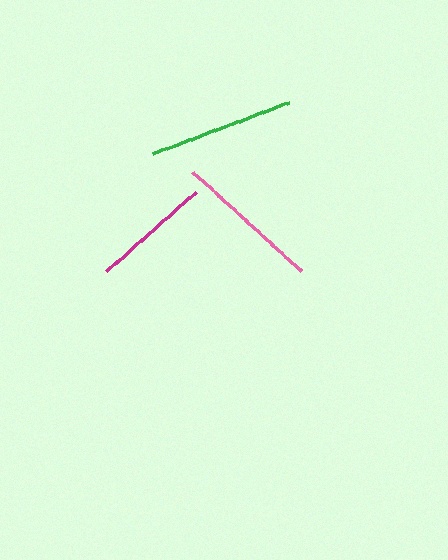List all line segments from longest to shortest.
From longest to shortest: pink, green, magenta.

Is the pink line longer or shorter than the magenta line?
The pink line is longer than the magenta line.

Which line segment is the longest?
The pink line is the longest at approximately 148 pixels.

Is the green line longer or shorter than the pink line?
The pink line is longer than the green line.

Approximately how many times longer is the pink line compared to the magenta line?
The pink line is approximately 1.2 times the length of the magenta line.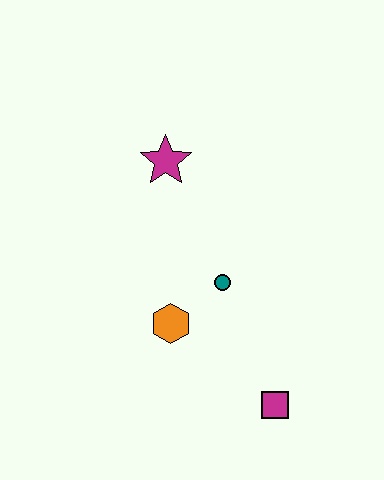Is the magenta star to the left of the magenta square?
Yes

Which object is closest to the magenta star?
The teal circle is closest to the magenta star.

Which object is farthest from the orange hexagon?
The magenta star is farthest from the orange hexagon.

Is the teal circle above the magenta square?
Yes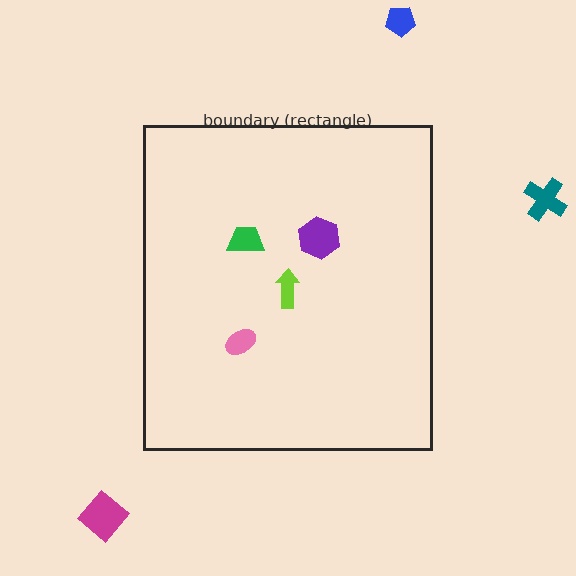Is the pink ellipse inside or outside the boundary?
Inside.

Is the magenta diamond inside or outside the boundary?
Outside.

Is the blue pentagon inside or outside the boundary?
Outside.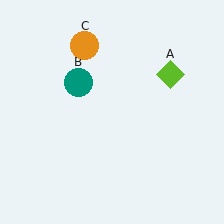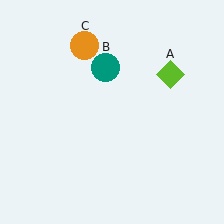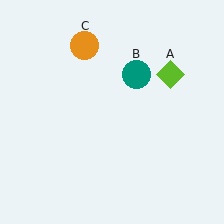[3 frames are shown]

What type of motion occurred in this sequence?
The teal circle (object B) rotated clockwise around the center of the scene.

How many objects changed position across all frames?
1 object changed position: teal circle (object B).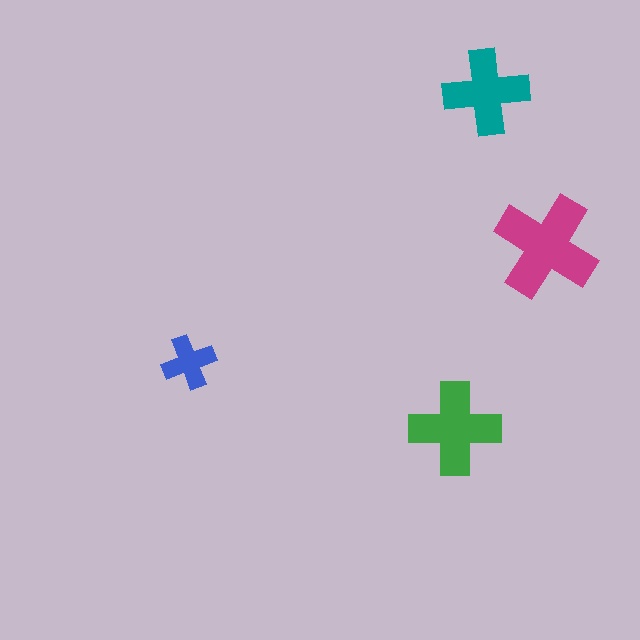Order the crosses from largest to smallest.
the magenta one, the green one, the teal one, the blue one.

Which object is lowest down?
The green cross is bottommost.